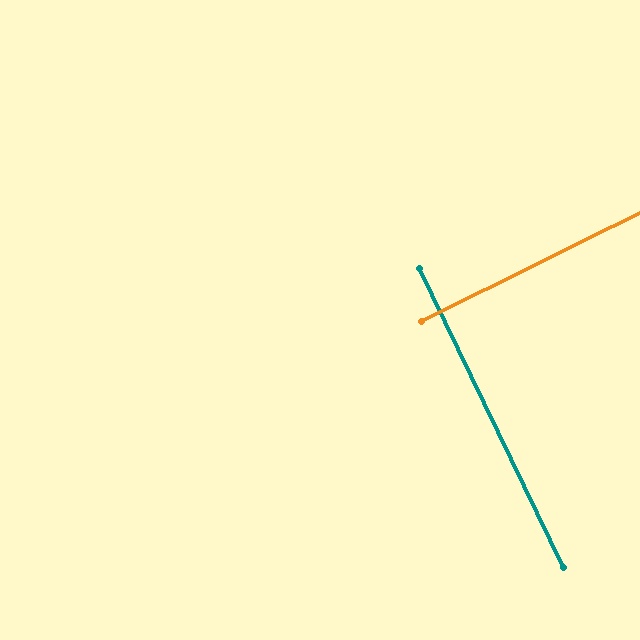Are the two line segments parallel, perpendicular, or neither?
Perpendicular — they meet at approximately 89°.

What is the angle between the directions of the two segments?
Approximately 89 degrees.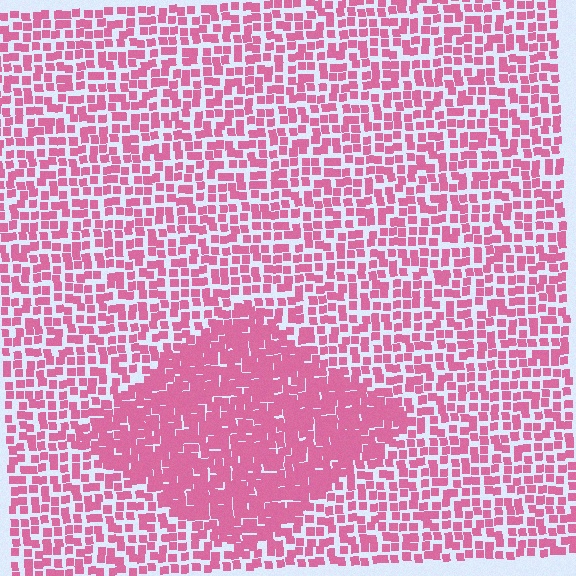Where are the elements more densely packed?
The elements are more densely packed inside the diamond boundary.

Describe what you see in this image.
The image contains small pink elements arranged at two different densities. A diamond-shaped region is visible where the elements are more densely packed than the surrounding area.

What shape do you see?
I see a diamond.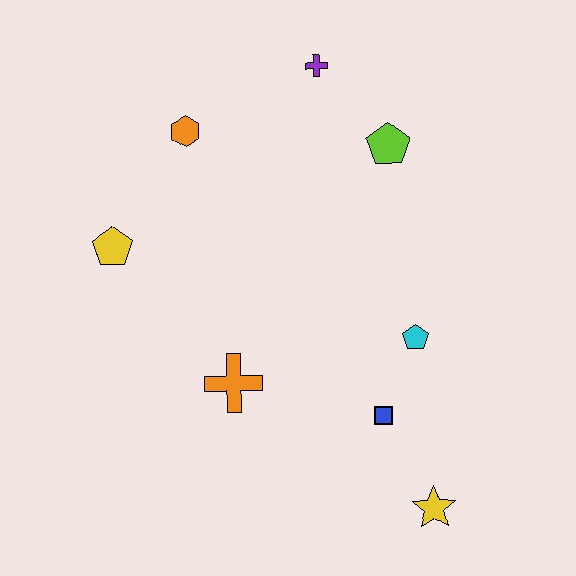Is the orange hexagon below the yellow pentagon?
No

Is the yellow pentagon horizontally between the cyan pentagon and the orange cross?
No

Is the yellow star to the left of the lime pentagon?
No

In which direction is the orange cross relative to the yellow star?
The orange cross is to the left of the yellow star.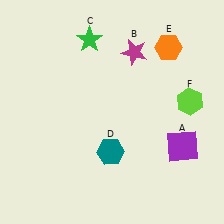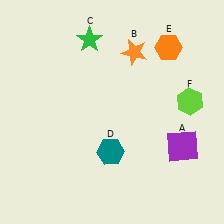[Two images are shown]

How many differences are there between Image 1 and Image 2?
There is 1 difference between the two images.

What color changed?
The star (B) changed from magenta in Image 1 to orange in Image 2.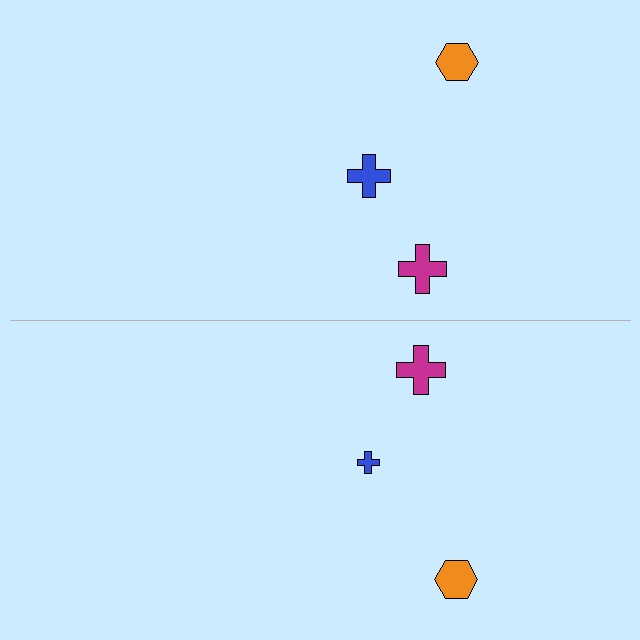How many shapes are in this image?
There are 6 shapes in this image.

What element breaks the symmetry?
The blue cross on the bottom side has a different size than its mirror counterpart.